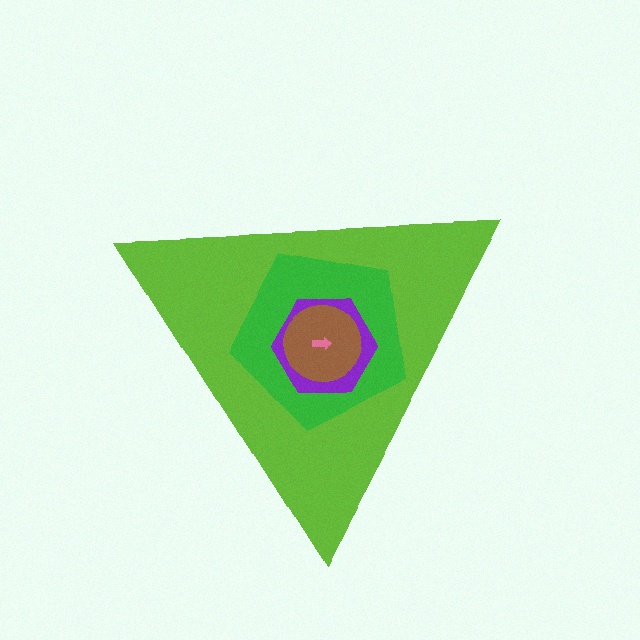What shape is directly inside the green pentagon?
The purple hexagon.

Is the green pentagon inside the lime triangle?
Yes.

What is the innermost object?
The pink arrow.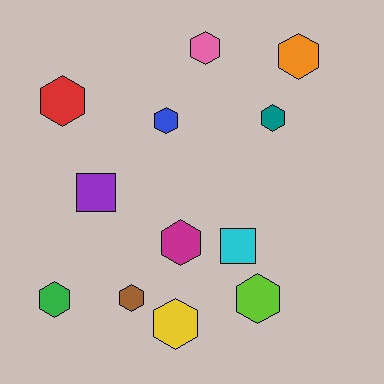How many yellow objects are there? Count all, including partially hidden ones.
There is 1 yellow object.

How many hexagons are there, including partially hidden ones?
There are 10 hexagons.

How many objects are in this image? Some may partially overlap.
There are 12 objects.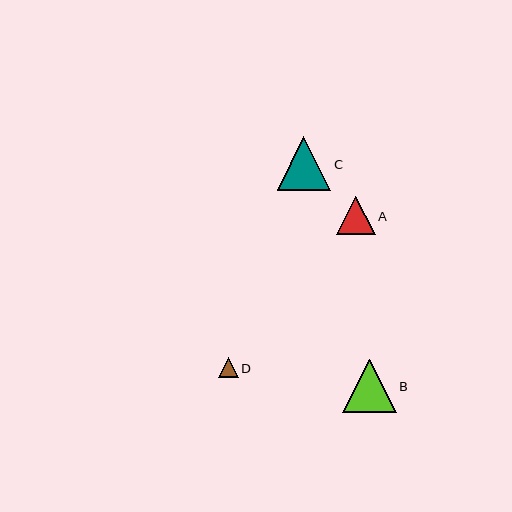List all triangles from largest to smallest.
From largest to smallest: B, C, A, D.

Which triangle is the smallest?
Triangle D is the smallest with a size of approximately 20 pixels.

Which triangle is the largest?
Triangle B is the largest with a size of approximately 54 pixels.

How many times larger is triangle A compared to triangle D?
Triangle A is approximately 1.9 times the size of triangle D.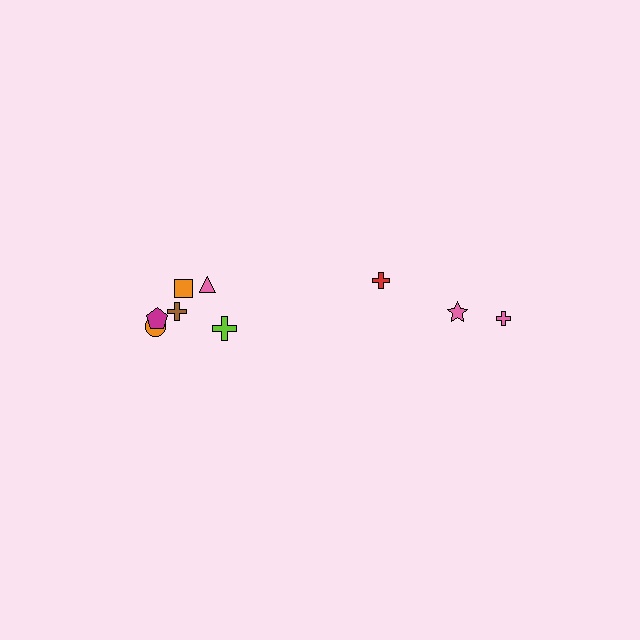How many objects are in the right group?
There are 3 objects.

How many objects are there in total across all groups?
There are 9 objects.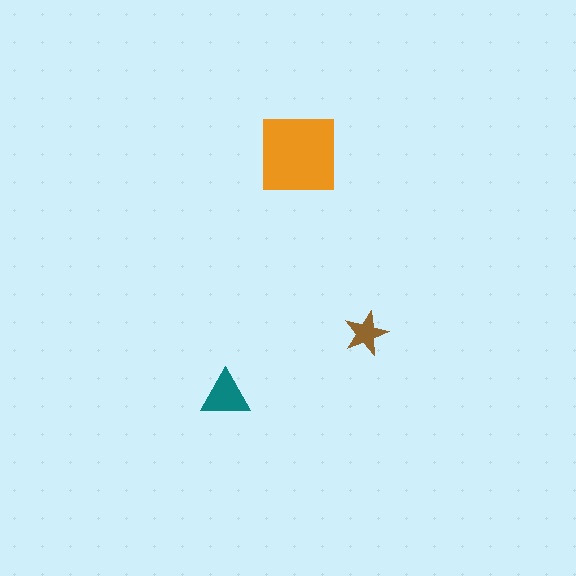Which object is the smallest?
The brown star.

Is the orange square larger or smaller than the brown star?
Larger.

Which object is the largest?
The orange square.